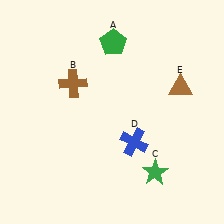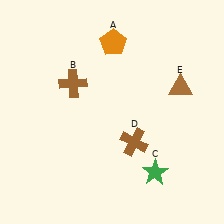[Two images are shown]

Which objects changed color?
A changed from green to orange. D changed from blue to brown.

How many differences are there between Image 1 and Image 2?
There are 2 differences between the two images.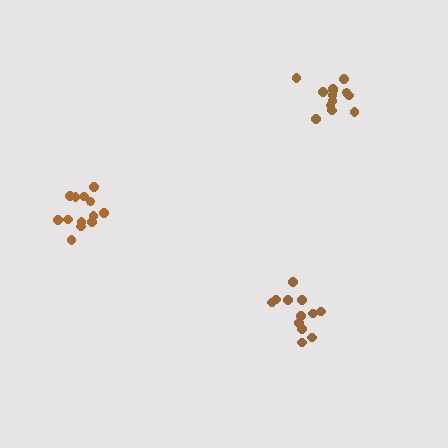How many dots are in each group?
Group 1: 13 dots, Group 2: 12 dots, Group 3: 13 dots (38 total).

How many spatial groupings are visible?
There are 3 spatial groupings.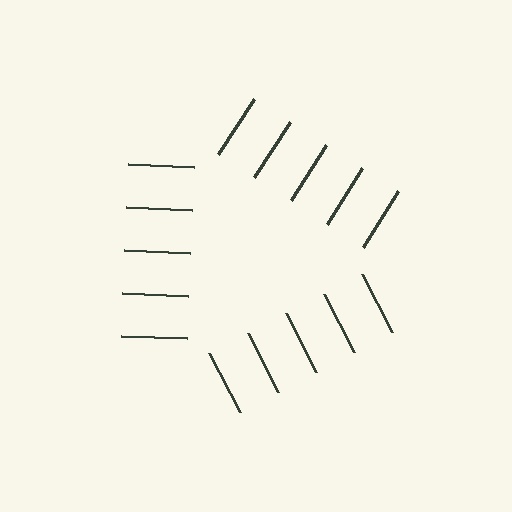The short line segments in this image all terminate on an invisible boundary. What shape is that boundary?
An illusory triangle — the line segments terminate on its edges but no continuous stroke is drawn.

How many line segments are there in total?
15 — 5 along each of the 3 edges.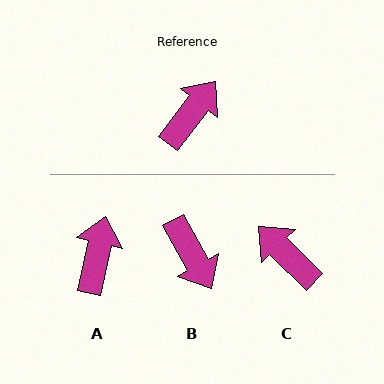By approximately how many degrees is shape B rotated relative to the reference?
Approximately 114 degrees clockwise.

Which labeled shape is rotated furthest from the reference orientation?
B, about 114 degrees away.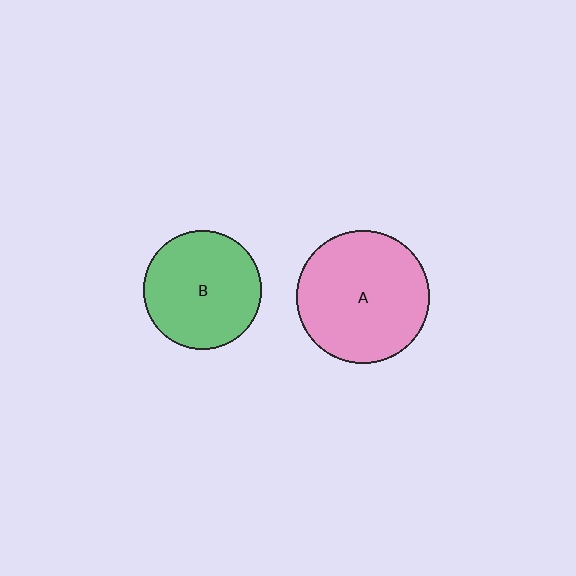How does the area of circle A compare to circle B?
Approximately 1.3 times.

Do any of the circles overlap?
No, none of the circles overlap.